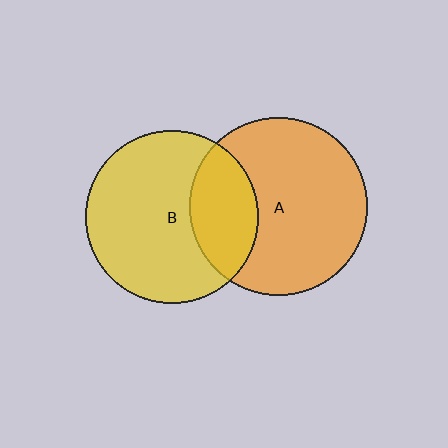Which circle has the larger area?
Circle A (orange).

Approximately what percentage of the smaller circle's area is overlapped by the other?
Approximately 30%.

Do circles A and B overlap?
Yes.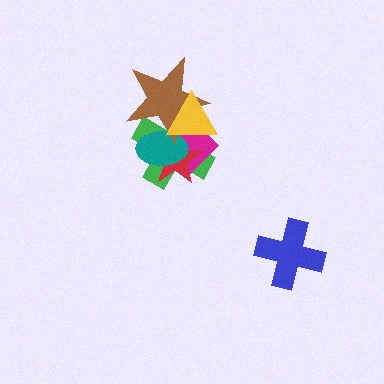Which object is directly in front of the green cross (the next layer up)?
The magenta diamond is directly in front of the green cross.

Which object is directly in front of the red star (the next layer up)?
The teal ellipse is directly in front of the red star.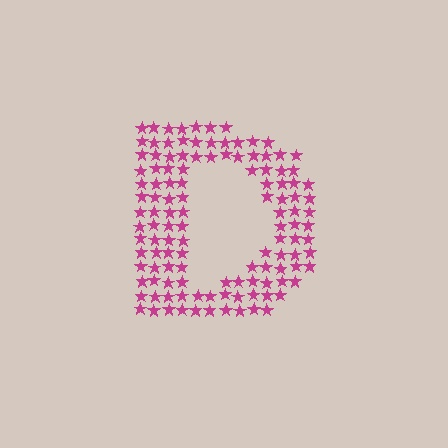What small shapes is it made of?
It is made of small stars.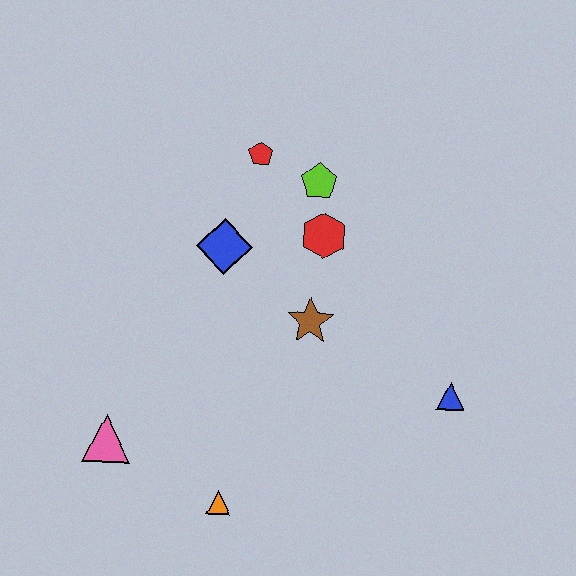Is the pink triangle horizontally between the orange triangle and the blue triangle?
No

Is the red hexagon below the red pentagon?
Yes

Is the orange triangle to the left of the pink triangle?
No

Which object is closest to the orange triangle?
The pink triangle is closest to the orange triangle.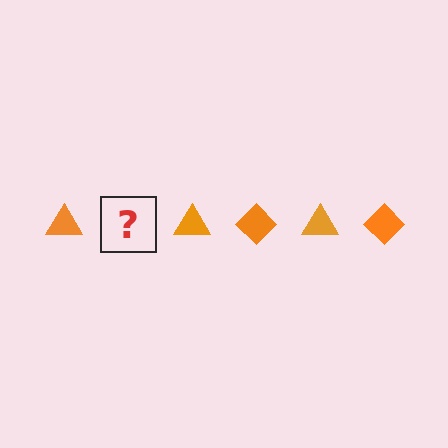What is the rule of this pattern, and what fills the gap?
The rule is that the pattern cycles through triangle, diamond shapes in orange. The gap should be filled with an orange diamond.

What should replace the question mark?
The question mark should be replaced with an orange diamond.